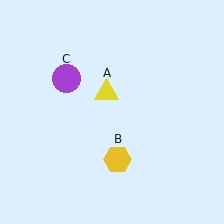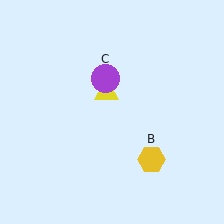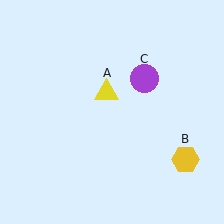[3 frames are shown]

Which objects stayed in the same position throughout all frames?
Yellow triangle (object A) remained stationary.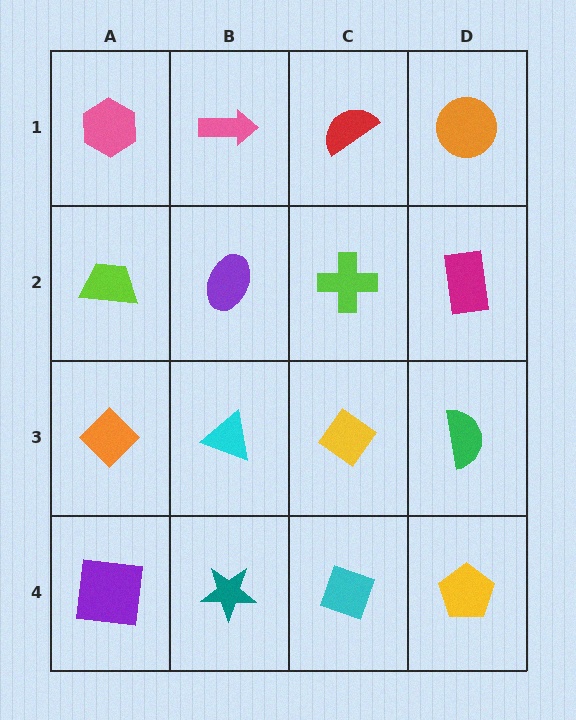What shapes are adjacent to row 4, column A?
An orange diamond (row 3, column A), a teal star (row 4, column B).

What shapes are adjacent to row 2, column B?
A pink arrow (row 1, column B), a cyan triangle (row 3, column B), a lime trapezoid (row 2, column A), a lime cross (row 2, column C).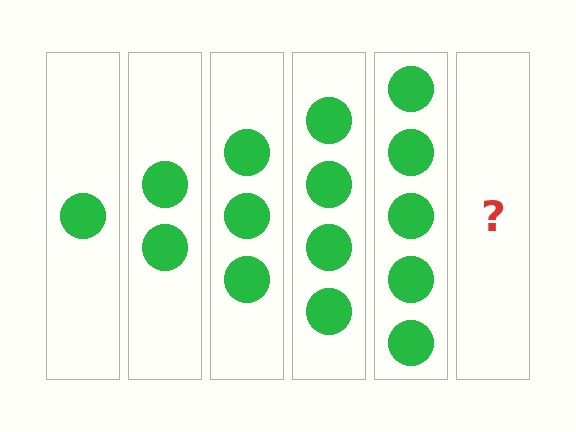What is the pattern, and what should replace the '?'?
The pattern is that each step adds one more circle. The '?' should be 6 circles.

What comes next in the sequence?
The next element should be 6 circles.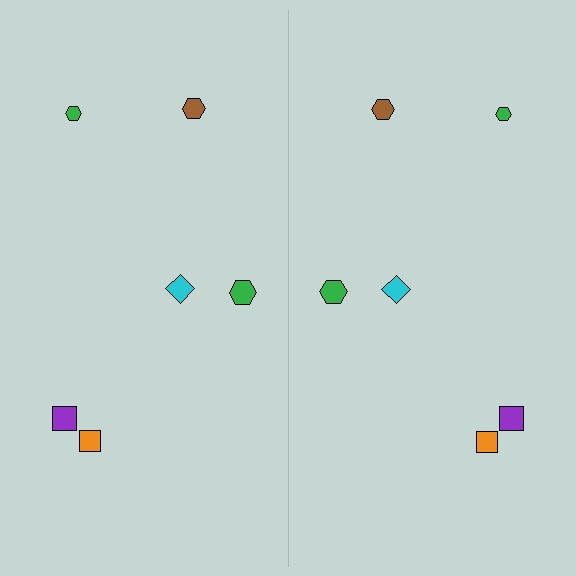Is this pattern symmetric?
Yes, this pattern has bilateral (reflection) symmetry.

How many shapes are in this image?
There are 12 shapes in this image.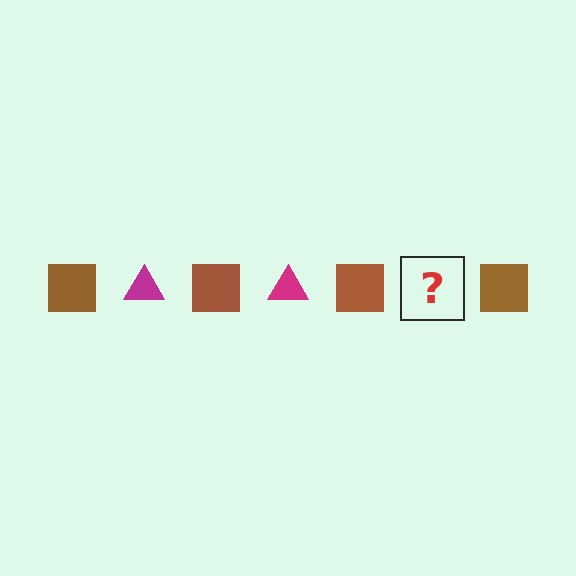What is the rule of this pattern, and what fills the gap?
The rule is that the pattern alternates between brown square and magenta triangle. The gap should be filled with a magenta triangle.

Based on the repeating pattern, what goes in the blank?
The blank should be a magenta triangle.